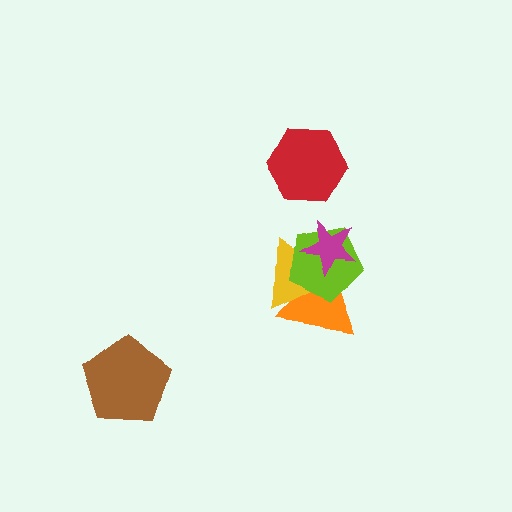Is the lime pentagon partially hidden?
Yes, it is partially covered by another shape.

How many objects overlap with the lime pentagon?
3 objects overlap with the lime pentagon.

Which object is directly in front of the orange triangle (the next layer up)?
The yellow triangle is directly in front of the orange triangle.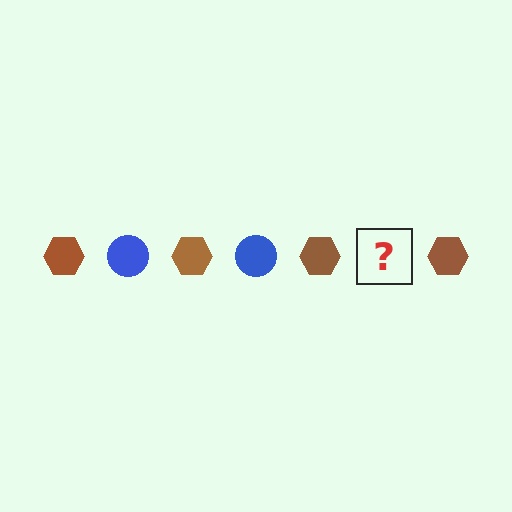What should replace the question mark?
The question mark should be replaced with a blue circle.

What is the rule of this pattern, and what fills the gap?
The rule is that the pattern alternates between brown hexagon and blue circle. The gap should be filled with a blue circle.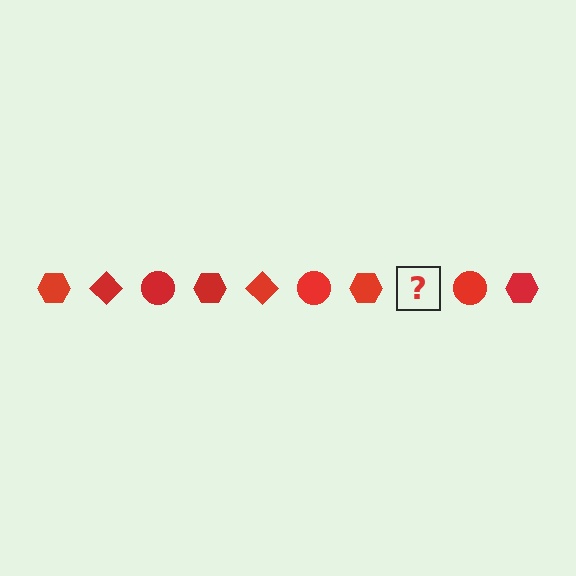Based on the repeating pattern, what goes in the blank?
The blank should be a red diamond.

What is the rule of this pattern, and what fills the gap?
The rule is that the pattern cycles through hexagon, diamond, circle shapes in red. The gap should be filled with a red diamond.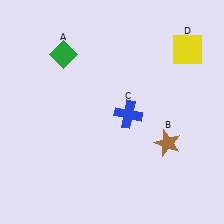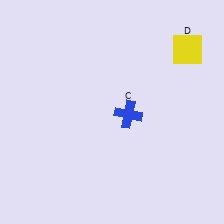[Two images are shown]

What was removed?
The green diamond (A), the brown star (B) were removed in Image 2.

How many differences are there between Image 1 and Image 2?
There are 2 differences between the two images.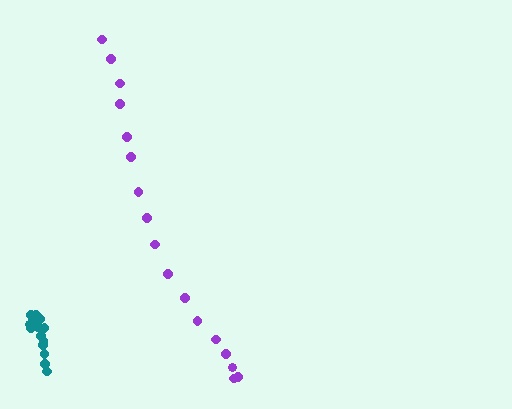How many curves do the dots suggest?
There are 2 distinct paths.